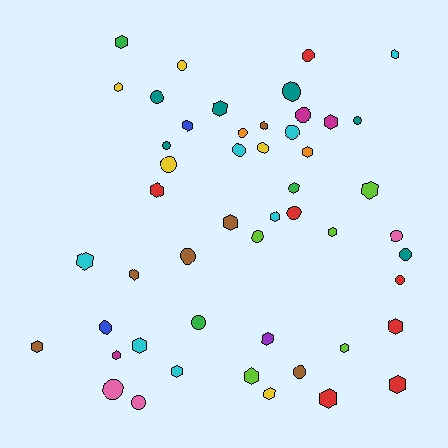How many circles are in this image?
There are 23 circles.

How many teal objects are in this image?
There are 6 teal objects.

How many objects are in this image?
There are 50 objects.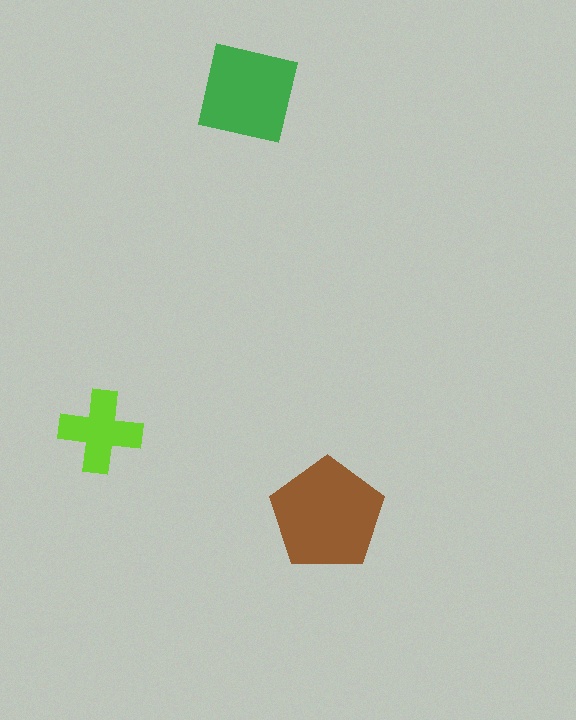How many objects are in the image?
There are 3 objects in the image.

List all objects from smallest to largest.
The lime cross, the green square, the brown pentagon.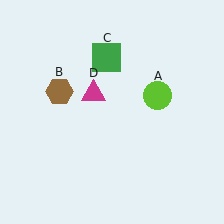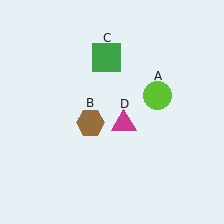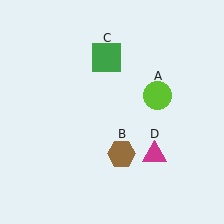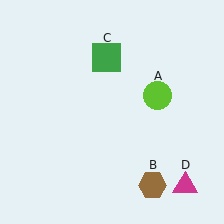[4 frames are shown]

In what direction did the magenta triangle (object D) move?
The magenta triangle (object D) moved down and to the right.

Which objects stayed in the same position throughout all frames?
Lime circle (object A) and green square (object C) remained stationary.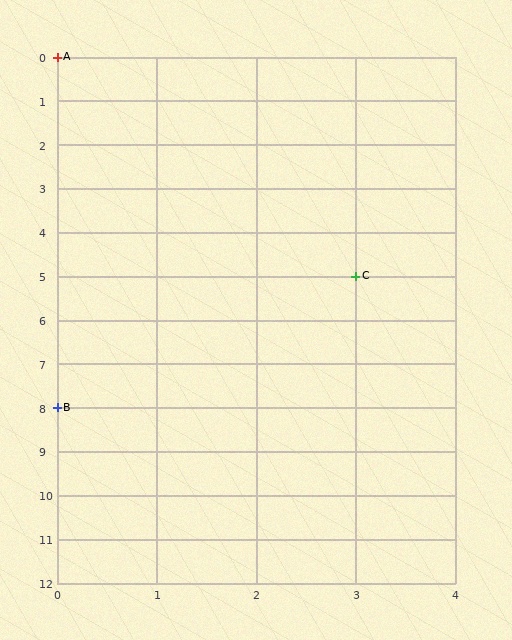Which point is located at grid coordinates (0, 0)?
Point A is at (0, 0).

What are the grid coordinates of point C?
Point C is at grid coordinates (3, 5).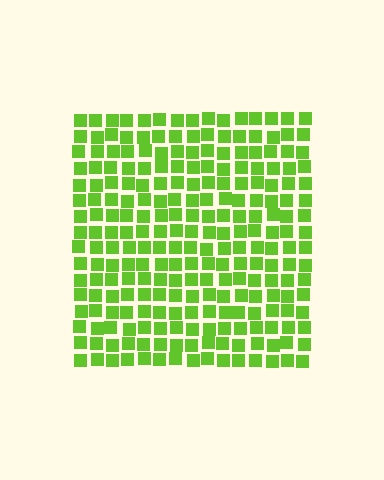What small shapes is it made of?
It is made of small squares.